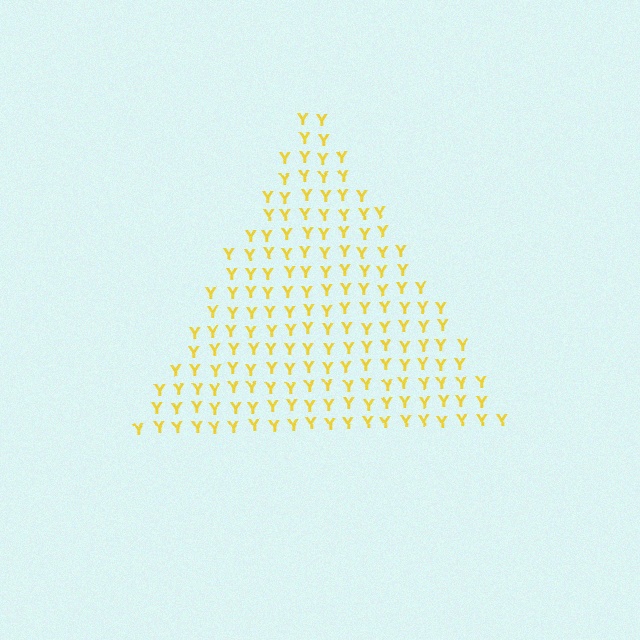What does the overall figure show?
The overall figure shows a triangle.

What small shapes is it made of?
It is made of small letter Y's.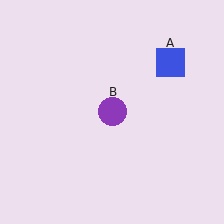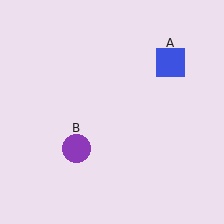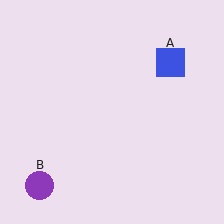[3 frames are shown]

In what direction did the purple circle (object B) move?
The purple circle (object B) moved down and to the left.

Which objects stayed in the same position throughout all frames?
Blue square (object A) remained stationary.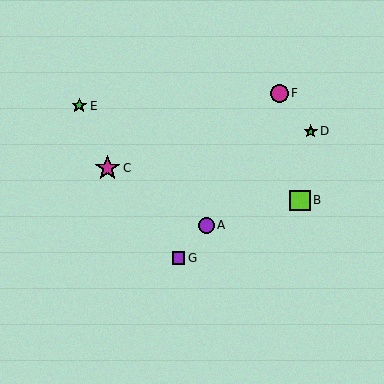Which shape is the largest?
The magenta star (labeled C) is the largest.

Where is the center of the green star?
The center of the green star is at (311, 131).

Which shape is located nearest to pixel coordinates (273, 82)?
The magenta circle (labeled F) at (280, 93) is nearest to that location.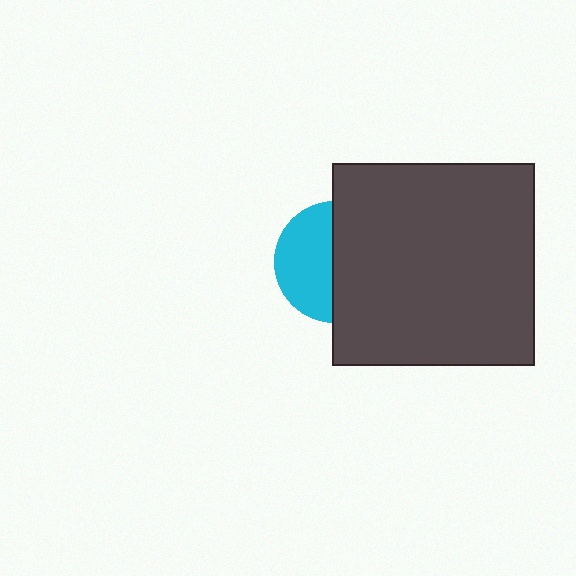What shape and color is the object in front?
The object in front is a dark gray square.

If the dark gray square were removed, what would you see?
You would see the complete cyan circle.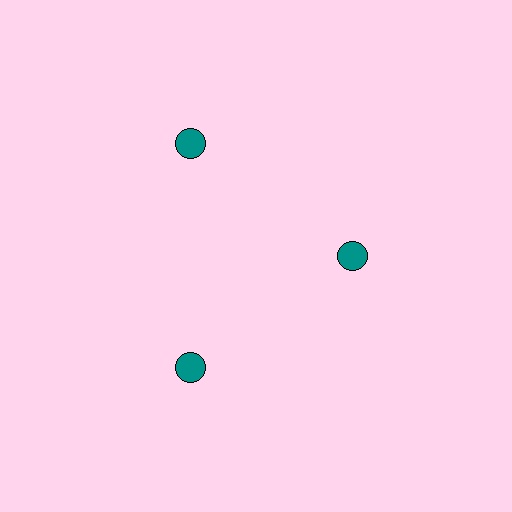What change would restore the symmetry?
The symmetry would be restored by moving it outward, back onto the ring so that all 3 circles sit at equal angles and equal distance from the center.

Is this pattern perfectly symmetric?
No. The 3 teal circles are arranged in a ring, but one element near the 3 o'clock position is pulled inward toward the center, breaking the 3-fold rotational symmetry.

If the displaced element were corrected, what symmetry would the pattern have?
It would have 3-fold rotational symmetry — the pattern would map onto itself every 120 degrees.